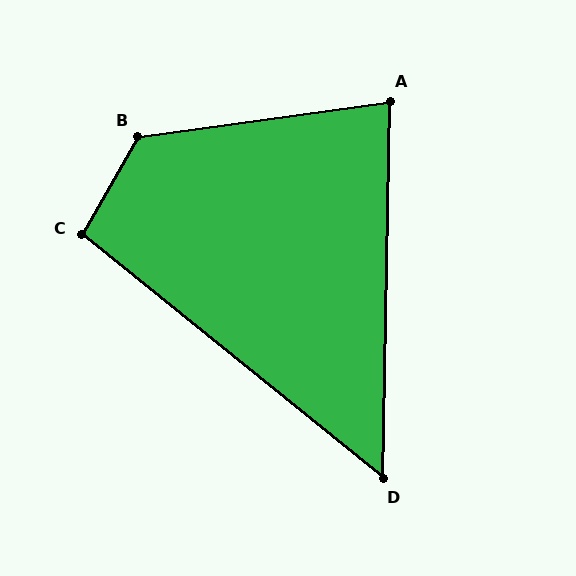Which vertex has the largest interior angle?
B, at approximately 128 degrees.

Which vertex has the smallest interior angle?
D, at approximately 52 degrees.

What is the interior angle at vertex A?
Approximately 81 degrees (acute).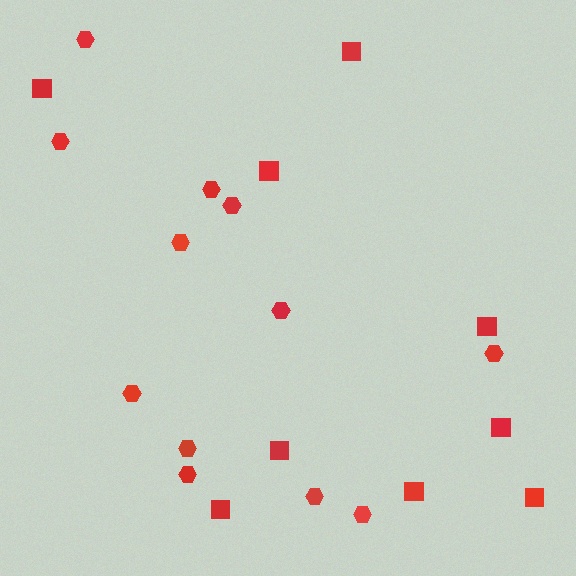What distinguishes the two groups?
There are 2 groups: one group of squares (9) and one group of hexagons (12).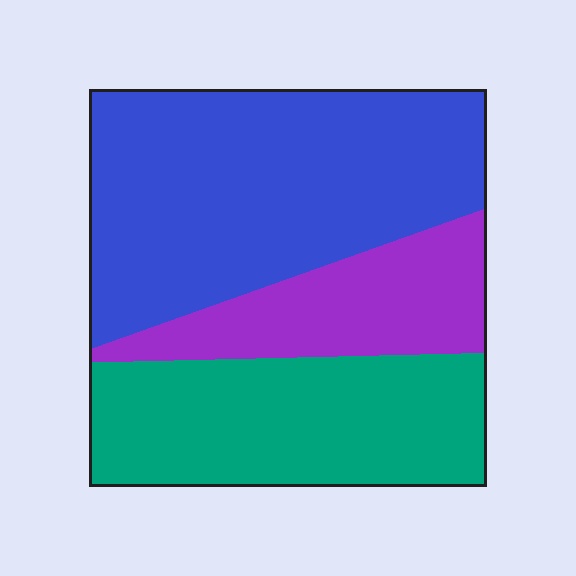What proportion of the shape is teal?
Teal takes up about one third (1/3) of the shape.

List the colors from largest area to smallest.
From largest to smallest: blue, teal, purple.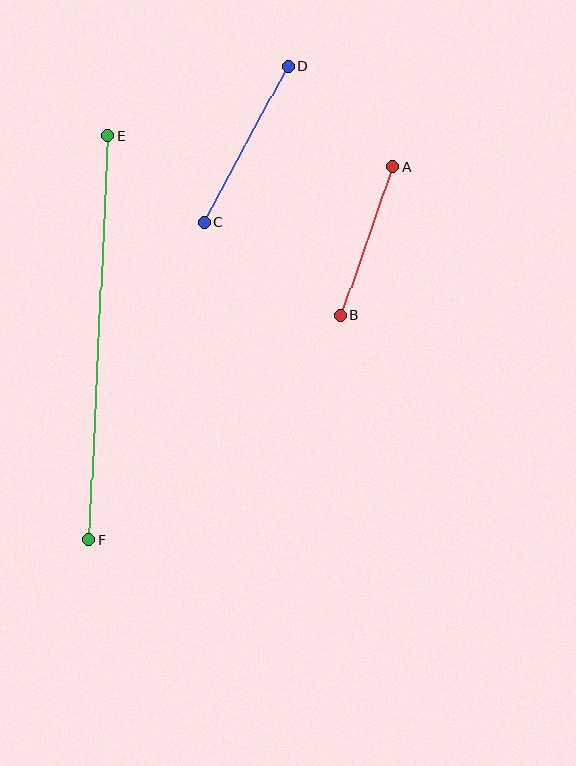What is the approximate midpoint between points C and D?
The midpoint is at approximately (246, 144) pixels.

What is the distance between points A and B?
The distance is approximately 158 pixels.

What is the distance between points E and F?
The distance is approximately 404 pixels.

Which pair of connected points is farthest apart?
Points E and F are farthest apart.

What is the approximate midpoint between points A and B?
The midpoint is at approximately (367, 241) pixels.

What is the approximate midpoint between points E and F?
The midpoint is at approximately (98, 338) pixels.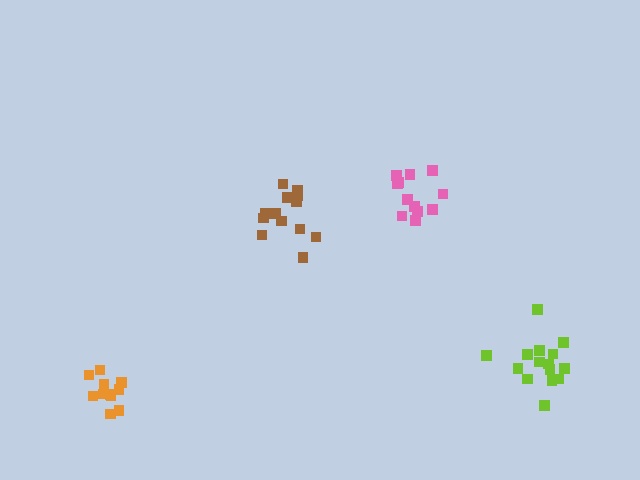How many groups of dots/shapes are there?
There are 4 groups.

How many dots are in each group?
Group 1: 12 dots, Group 2: 15 dots, Group 3: 11 dots, Group 4: 13 dots (51 total).